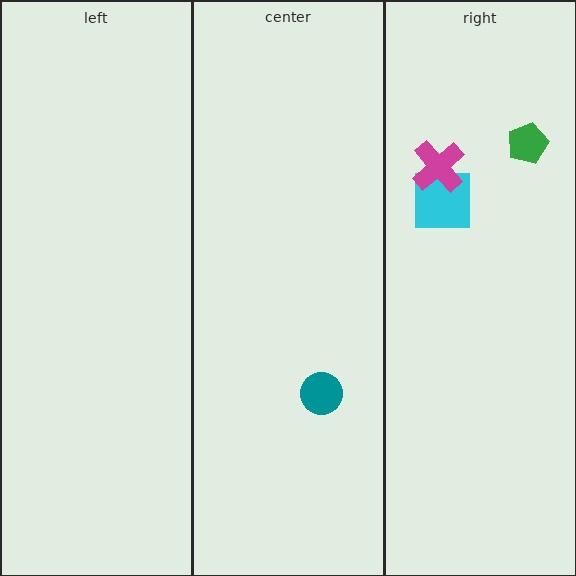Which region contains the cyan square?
The right region.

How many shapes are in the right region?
3.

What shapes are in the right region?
The green pentagon, the cyan square, the magenta cross.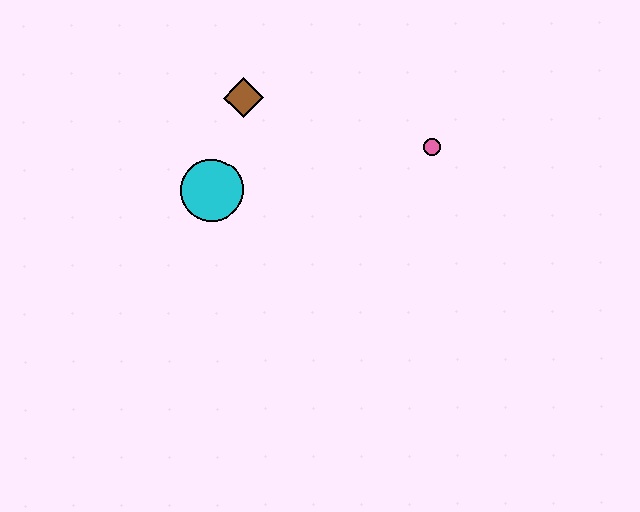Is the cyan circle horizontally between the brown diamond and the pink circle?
No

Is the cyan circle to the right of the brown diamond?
No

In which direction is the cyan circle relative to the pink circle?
The cyan circle is to the left of the pink circle.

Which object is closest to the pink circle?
The brown diamond is closest to the pink circle.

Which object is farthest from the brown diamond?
The pink circle is farthest from the brown diamond.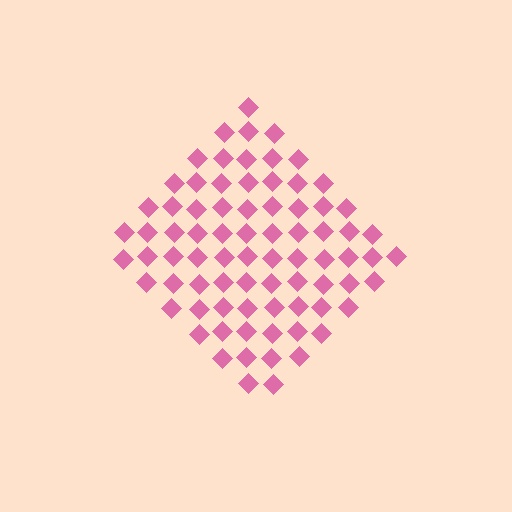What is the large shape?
The large shape is a diamond.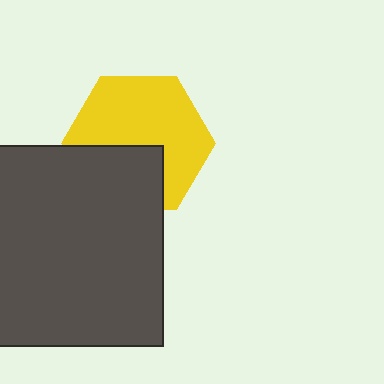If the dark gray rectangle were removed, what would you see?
You would see the complete yellow hexagon.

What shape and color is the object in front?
The object in front is a dark gray rectangle.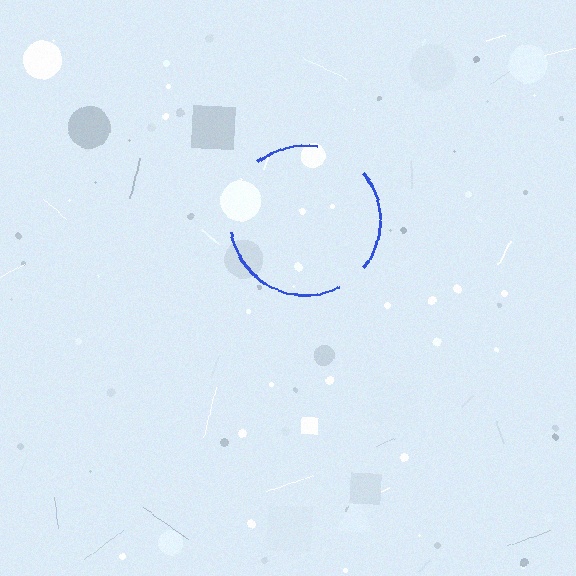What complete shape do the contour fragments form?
The contour fragments form a circle.